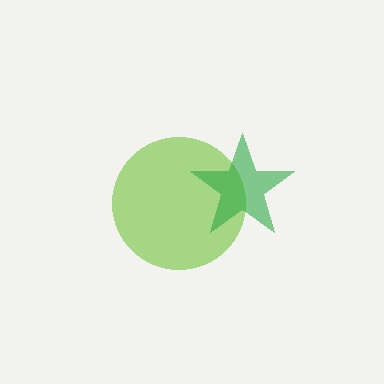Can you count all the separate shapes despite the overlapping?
Yes, there are 2 separate shapes.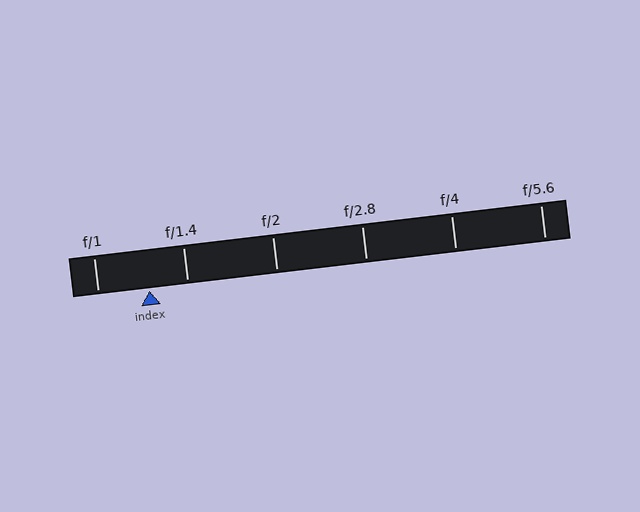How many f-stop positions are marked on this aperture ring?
There are 6 f-stop positions marked.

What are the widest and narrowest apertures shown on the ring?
The widest aperture shown is f/1 and the narrowest is f/5.6.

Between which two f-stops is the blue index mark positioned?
The index mark is between f/1 and f/1.4.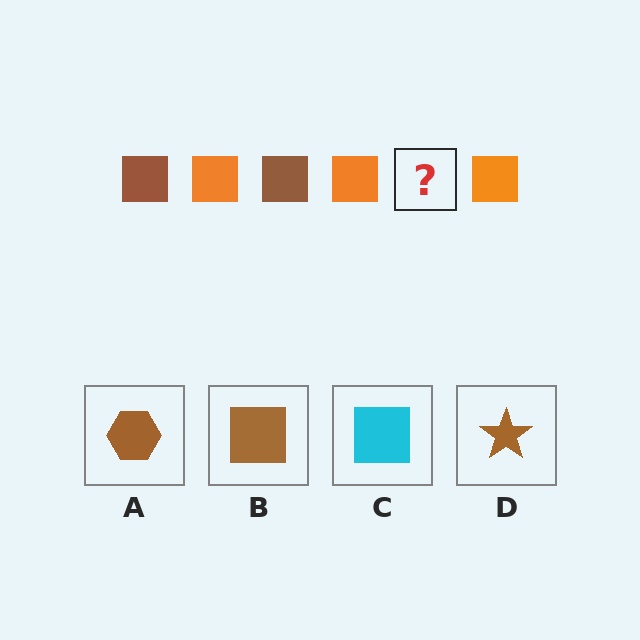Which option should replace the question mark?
Option B.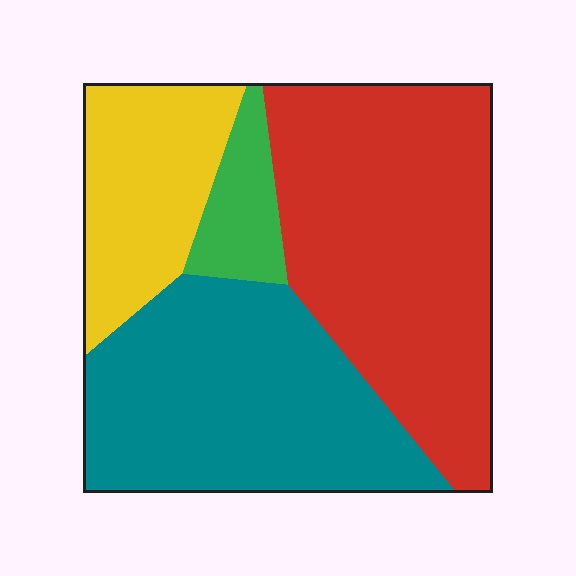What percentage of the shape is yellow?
Yellow covers around 15% of the shape.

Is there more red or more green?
Red.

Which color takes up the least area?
Green, at roughly 5%.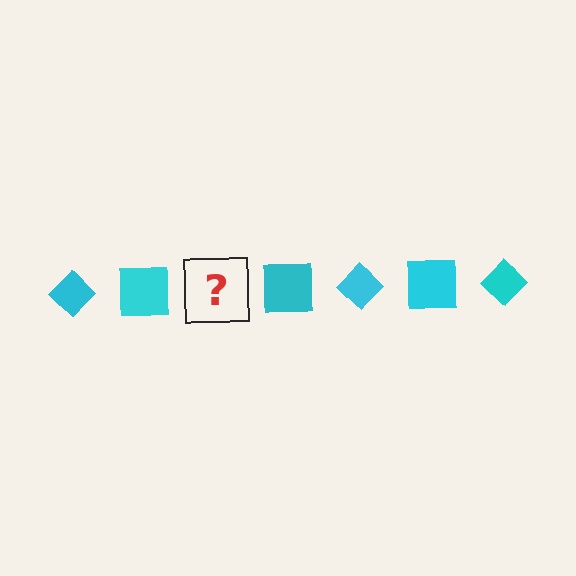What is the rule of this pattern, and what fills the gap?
The rule is that the pattern cycles through diamond, square shapes in cyan. The gap should be filled with a cyan diamond.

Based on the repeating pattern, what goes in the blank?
The blank should be a cyan diamond.